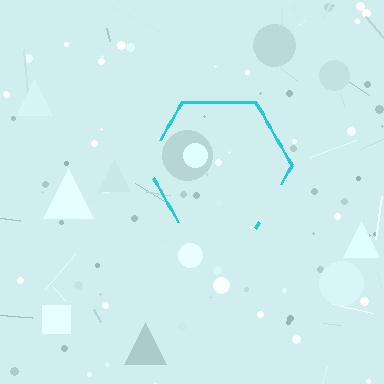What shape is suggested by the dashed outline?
The dashed outline suggests a hexagon.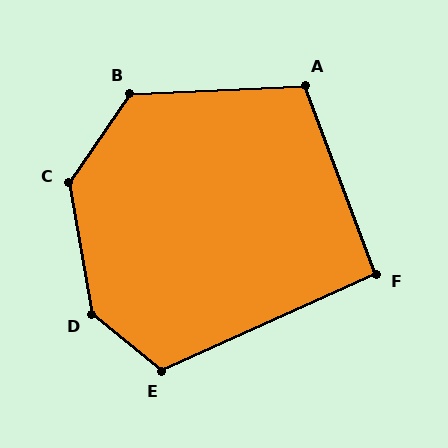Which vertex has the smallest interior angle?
F, at approximately 94 degrees.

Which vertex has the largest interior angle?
D, at approximately 139 degrees.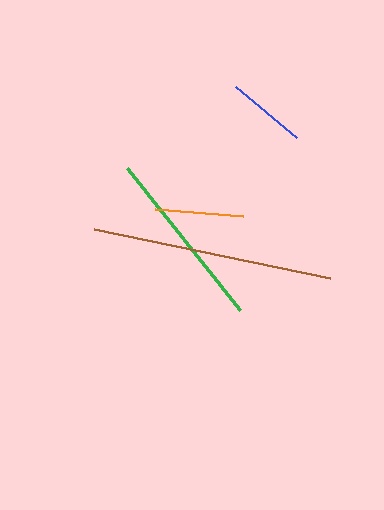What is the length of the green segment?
The green segment is approximately 181 pixels long.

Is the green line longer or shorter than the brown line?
The brown line is longer than the green line.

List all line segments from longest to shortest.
From longest to shortest: brown, green, orange, blue.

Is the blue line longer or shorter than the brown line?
The brown line is longer than the blue line.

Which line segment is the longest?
The brown line is the longest at approximately 241 pixels.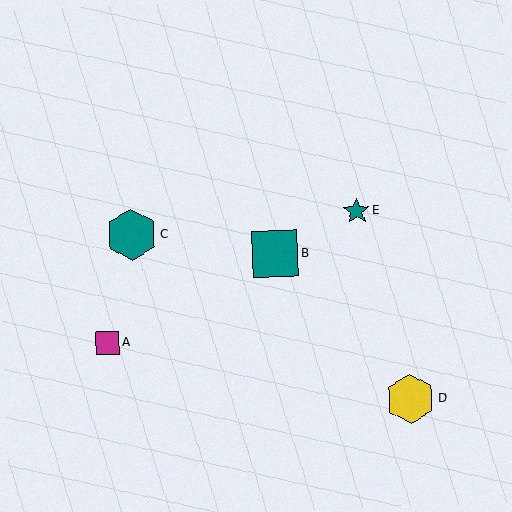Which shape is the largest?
The teal hexagon (labeled C) is the largest.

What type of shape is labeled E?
Shape E is a teal star.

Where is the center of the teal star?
The center of the teal star is at (357, 211).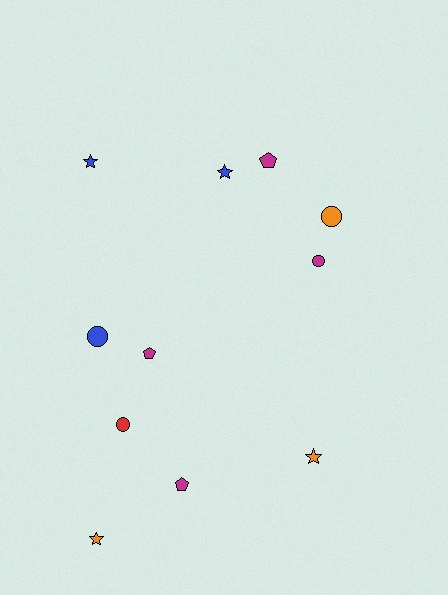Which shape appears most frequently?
Circle, with 4 objects.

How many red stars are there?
There are no red stars.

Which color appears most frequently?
Magenta, with 4 objects.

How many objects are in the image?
There are 11 objects.